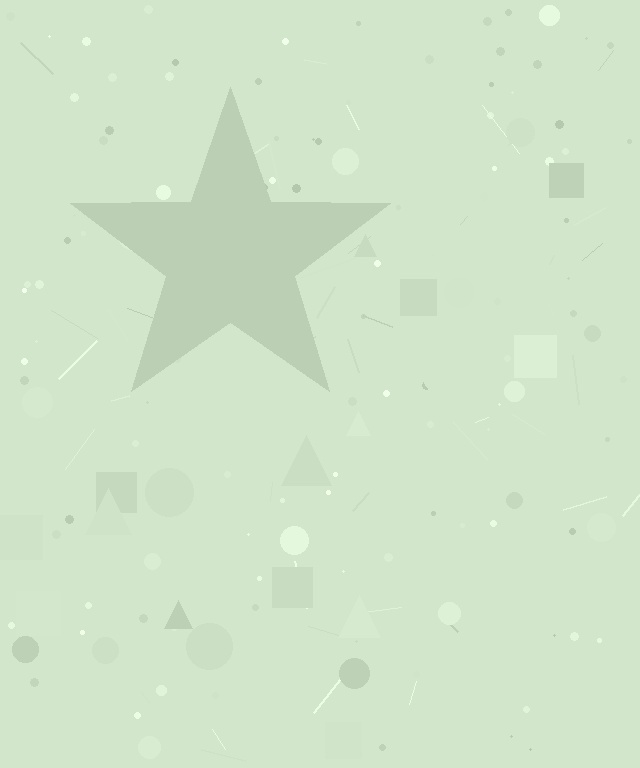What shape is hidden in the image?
A star is hidden in the image.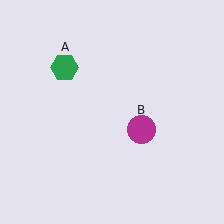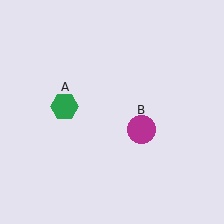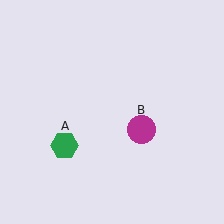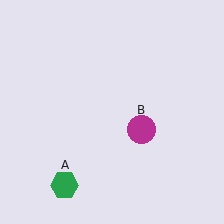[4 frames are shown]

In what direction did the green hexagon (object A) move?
The green hexagon (object A) moved down.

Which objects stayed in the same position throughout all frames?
Magenta circle (object B) remained stationary.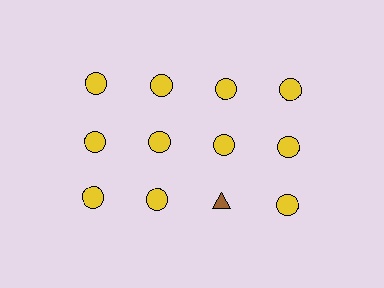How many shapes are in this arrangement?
There are 12 shapes arranged in a grid pattern.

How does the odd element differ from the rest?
It differs in both color (brown instead of yellow) and shape (triangle instead of circle).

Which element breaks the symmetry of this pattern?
The brown triangle in the third row, center column breaks the symmetry. All other shapes are yellow circles.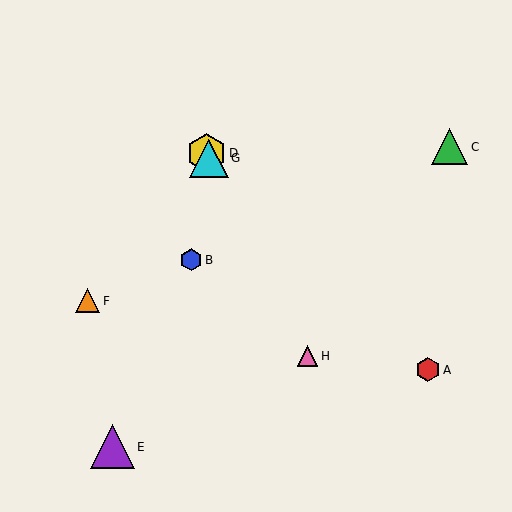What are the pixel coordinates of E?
Object E is at (113, 447).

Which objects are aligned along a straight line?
Objects D, G, H are aligned along a straight line.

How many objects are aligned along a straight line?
3 objects (D, G, H) are aligned along a straight line.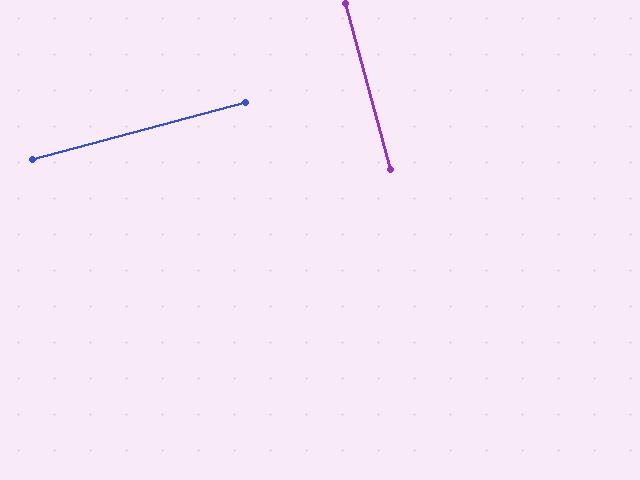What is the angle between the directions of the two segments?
Approximately 90 degrees.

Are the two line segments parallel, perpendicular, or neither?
Perpendicular — they meet at approximately 90°.